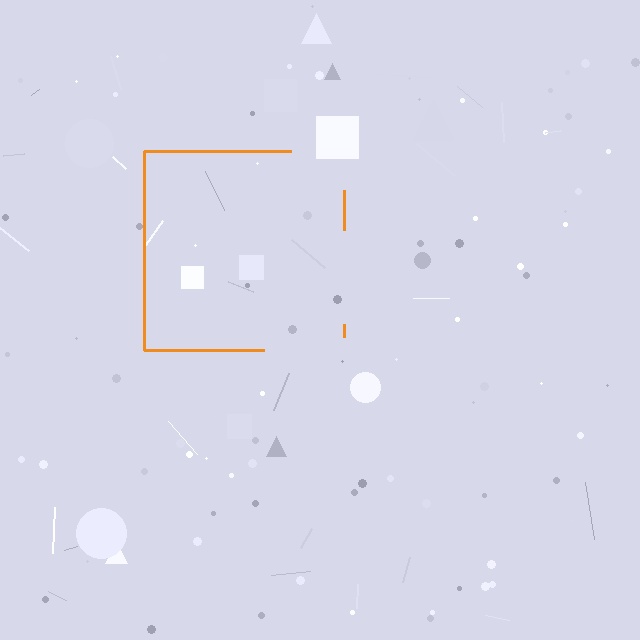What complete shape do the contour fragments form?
The contour fragments form a square.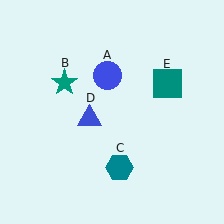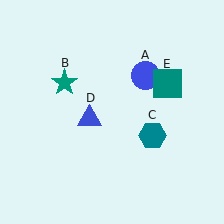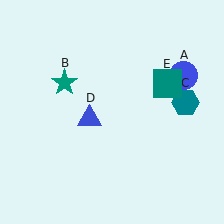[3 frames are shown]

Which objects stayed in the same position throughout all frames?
Teal star (object B) and blue triangle (object D) and teal square (object E) remained stationary.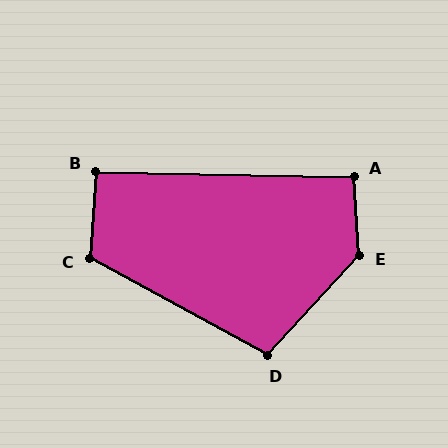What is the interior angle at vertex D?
Approximately 104 degrees (obtuse).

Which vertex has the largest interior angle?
E, at approximately 134 degrees.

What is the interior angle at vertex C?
Approximately 115 degrees (obtuse).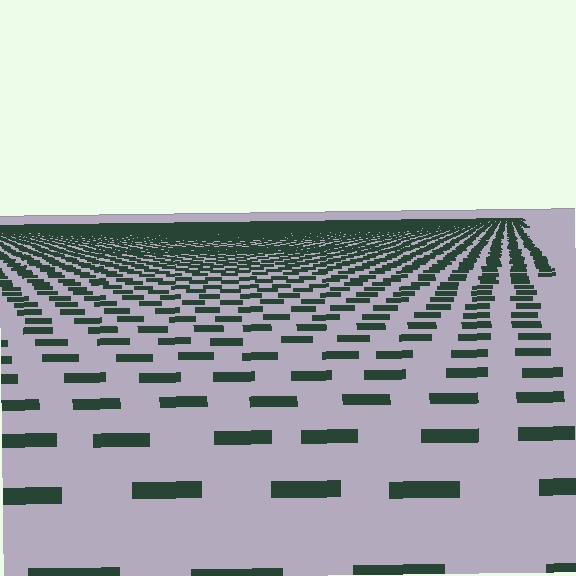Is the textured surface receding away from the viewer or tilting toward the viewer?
The surface is receding away from the viewer. Texture elements get smaller and denser toward the top.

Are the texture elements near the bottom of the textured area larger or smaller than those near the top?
Larger. Near the bottom, elements are closer to the viewer and appear at a bigger on-screen size.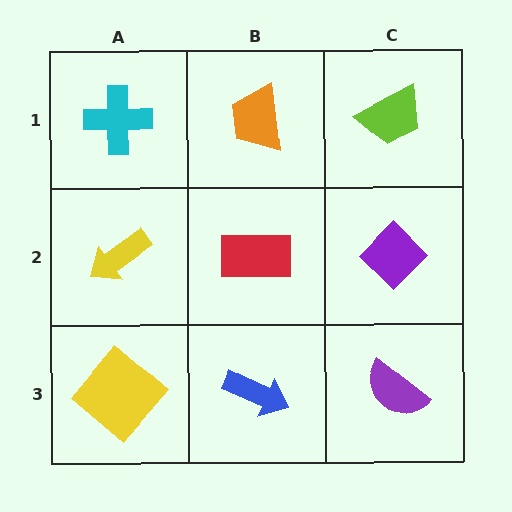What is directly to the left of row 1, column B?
A cyan cross.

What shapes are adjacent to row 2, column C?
A lime trapezoid (row 1, column C), a purple semicircle (row 3, column C), a red rectangle (row 2, column B).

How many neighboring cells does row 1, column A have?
2.